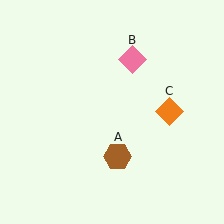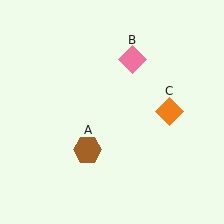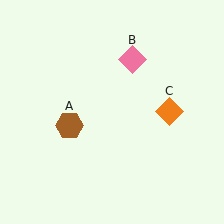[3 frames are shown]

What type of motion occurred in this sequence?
The brown hexagon (object A) rotated clockwise around the center of the scene.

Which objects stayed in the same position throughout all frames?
Pink diamond (object B) and orange diamond (object C) remained stationary.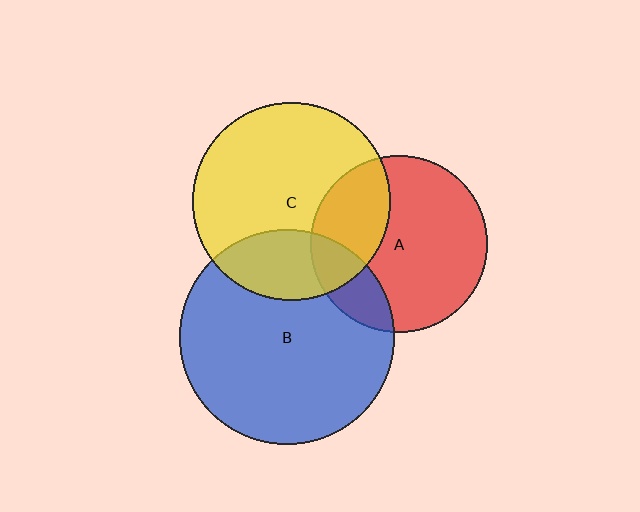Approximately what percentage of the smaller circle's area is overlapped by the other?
Approximately 25%.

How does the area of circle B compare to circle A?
Approximately 1.5 times.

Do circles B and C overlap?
Yes.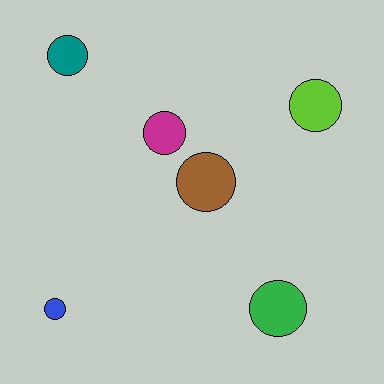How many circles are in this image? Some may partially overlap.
There are 6 circles.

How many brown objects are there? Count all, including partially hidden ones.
There is 1 brown object.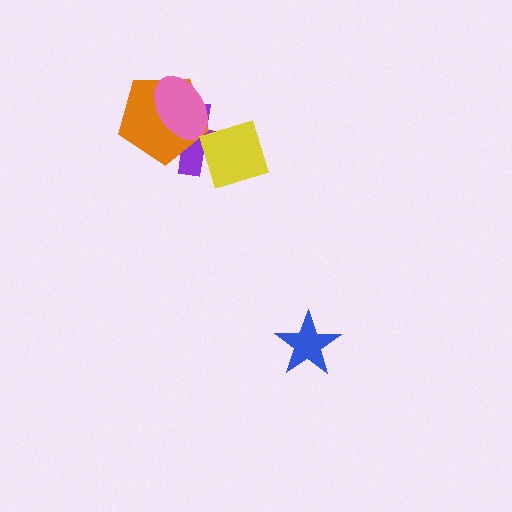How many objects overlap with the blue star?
0 objects overlap with the blue star.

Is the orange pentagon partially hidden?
Yes, it is partially covered by another shape.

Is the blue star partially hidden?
No, no other shape covers it.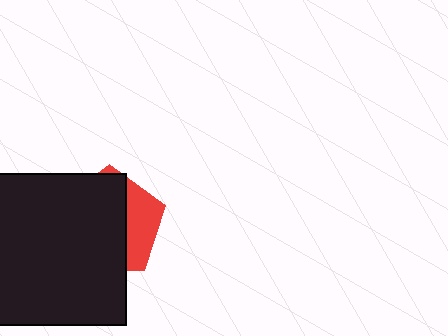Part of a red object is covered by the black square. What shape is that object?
It is a pentagon.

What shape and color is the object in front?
The object in front is a black square.